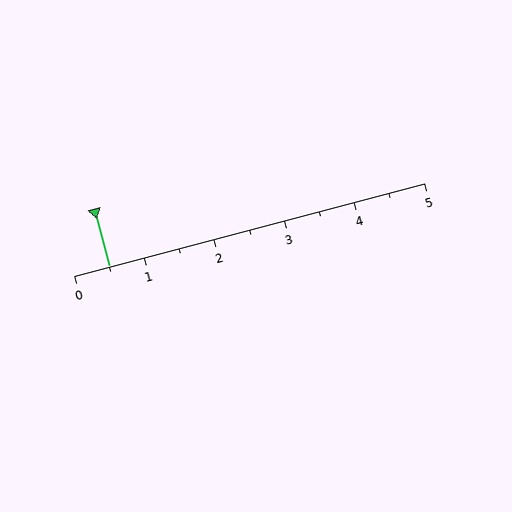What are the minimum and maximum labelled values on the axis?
The axis runs from 0 to 5.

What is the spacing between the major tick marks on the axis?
The major ticks are spaced 1 apart.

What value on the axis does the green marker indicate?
The marker indicates approximately 0.5.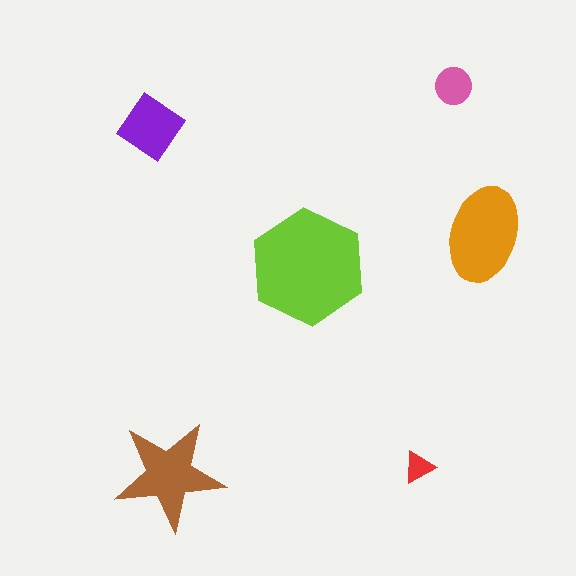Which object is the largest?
The lime hexagon.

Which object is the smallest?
The red triangle.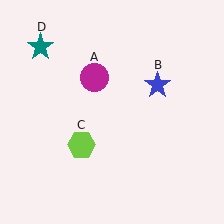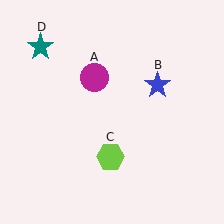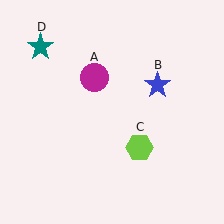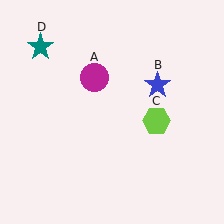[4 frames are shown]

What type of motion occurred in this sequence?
The lime hexagon (object C) rotated counterclockwise around the center of the scene.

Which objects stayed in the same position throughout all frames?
Magenta circle (object A) and blue star (object B) and teal star (object D) remained stationary.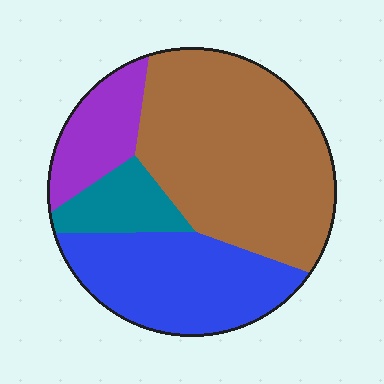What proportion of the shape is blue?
Blue takes up between a sixth and a third of the shape.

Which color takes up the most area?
Brown, at roughly 50%.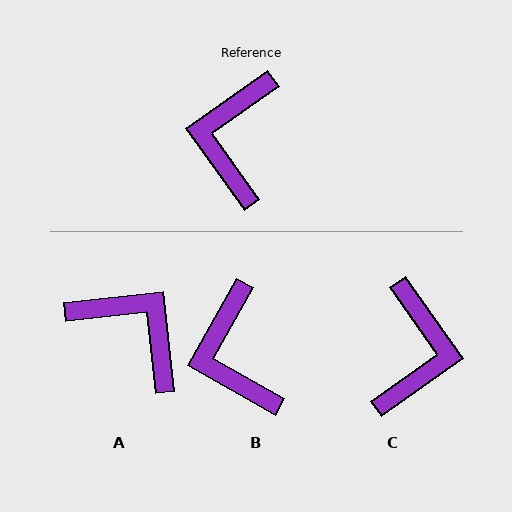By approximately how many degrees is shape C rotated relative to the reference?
Approximately 180 degrees counter-clockwise.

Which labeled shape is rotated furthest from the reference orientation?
C, about 180 degrees away.